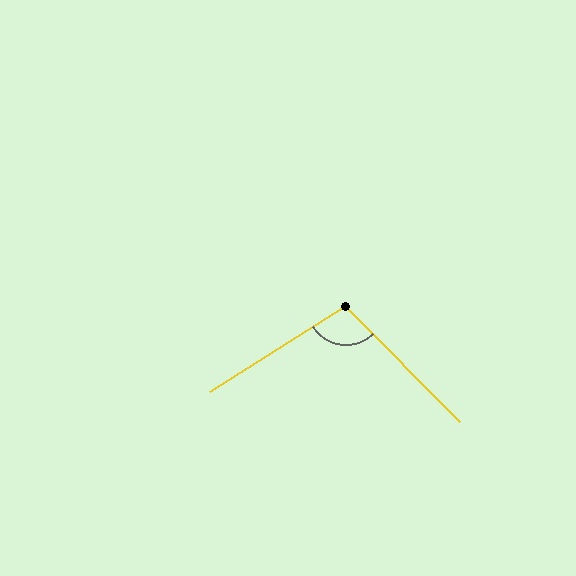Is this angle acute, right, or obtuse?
It is obtuse.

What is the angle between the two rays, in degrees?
Approximately 102 degrees.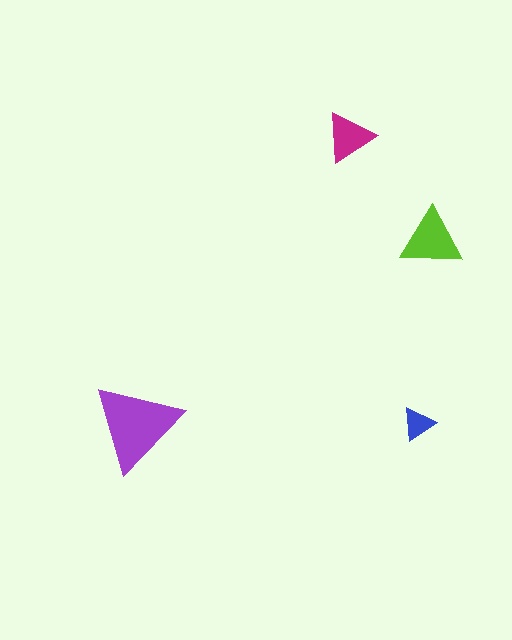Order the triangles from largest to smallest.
the purple one, the lime one, the magenta one, the blue one.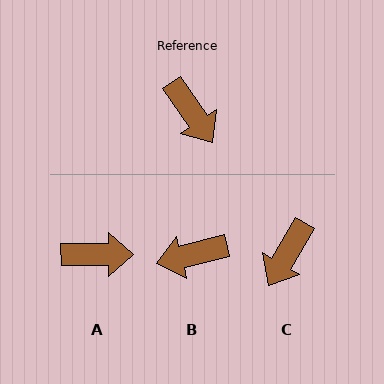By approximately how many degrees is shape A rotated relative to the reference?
Approximately 56 degrees counter-clockwise.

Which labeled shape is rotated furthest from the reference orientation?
B, about 110 degrees away.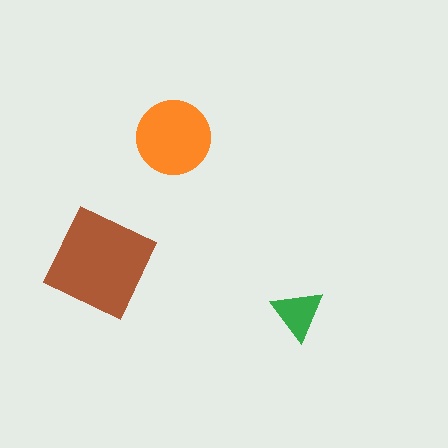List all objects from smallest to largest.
The green triangle, the orange circle, the brown diamond.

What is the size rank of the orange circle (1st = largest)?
2nd.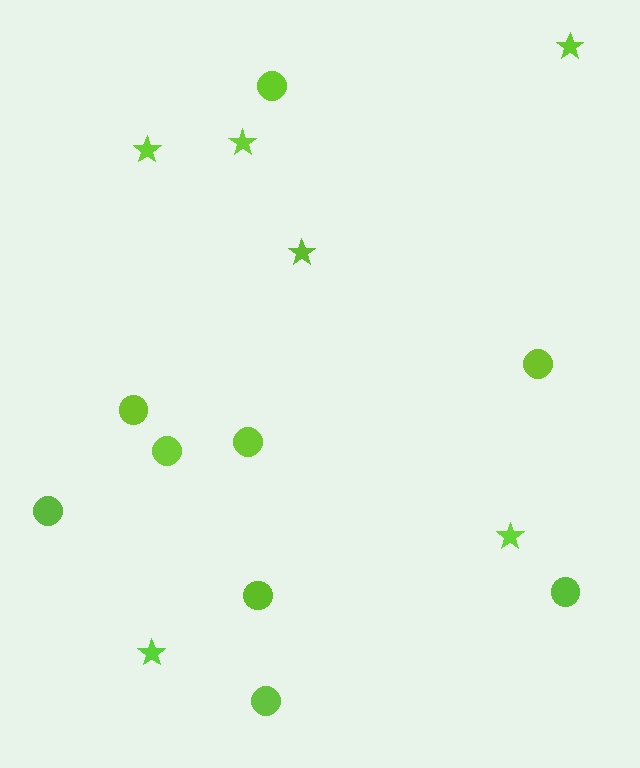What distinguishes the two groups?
There are 2 groups: one group of stars (6) and one group of circles (9).